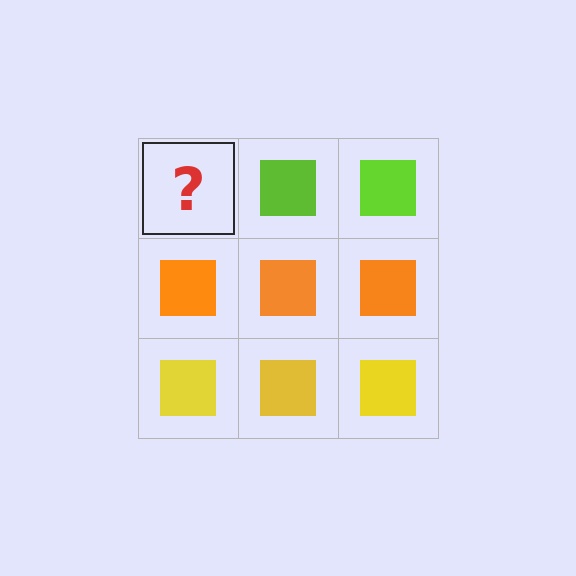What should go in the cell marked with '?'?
The missing cell should contain a lime square.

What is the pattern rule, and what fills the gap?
The rule is that each row has a consistent color. The gap should be filled with a lime square.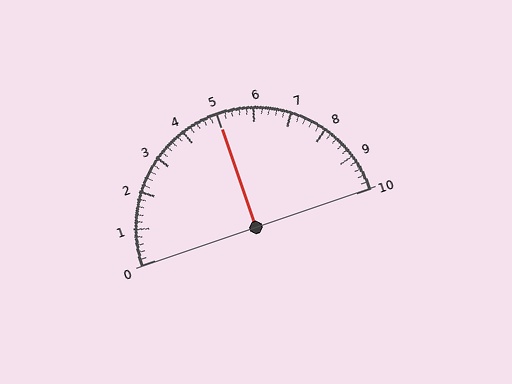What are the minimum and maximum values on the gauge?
The gauge ranges from 0 to 10.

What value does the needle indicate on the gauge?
The needle indicates approximately 5.0.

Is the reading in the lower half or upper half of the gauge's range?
The reading is in the upper half of the range (0 to 10).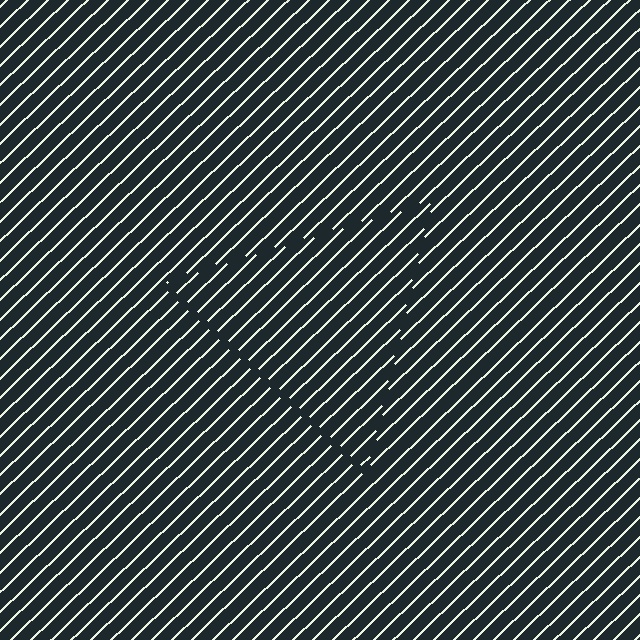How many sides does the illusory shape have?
3 sides — the line-ends trace a triangle.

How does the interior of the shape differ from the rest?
The interior of the shape contains the same grating, shifted by half a period — the contour is defined by the phase discontinuity where line-ends from the inner and outer gratings abut.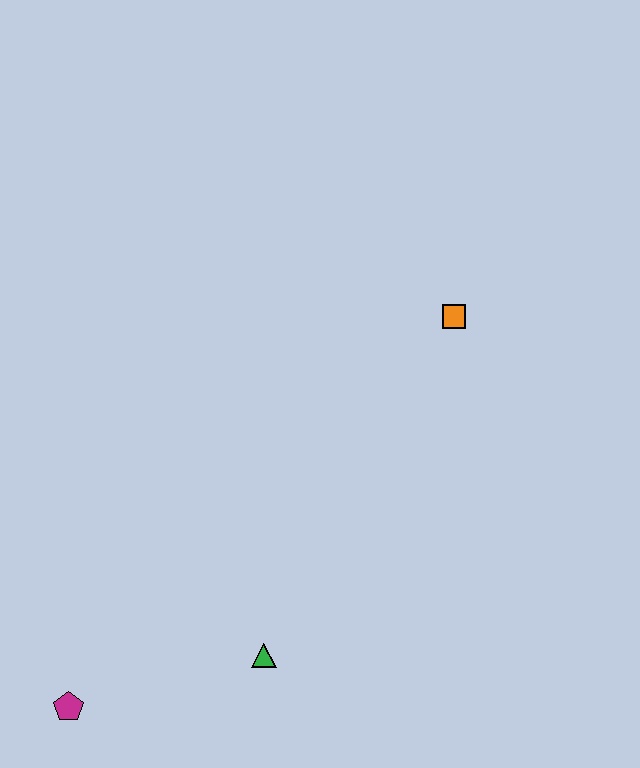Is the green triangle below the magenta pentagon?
No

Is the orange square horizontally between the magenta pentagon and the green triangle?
No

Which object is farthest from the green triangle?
The orange square is farthest from the green triangle.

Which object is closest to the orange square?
The green triangle is closest to the orange square.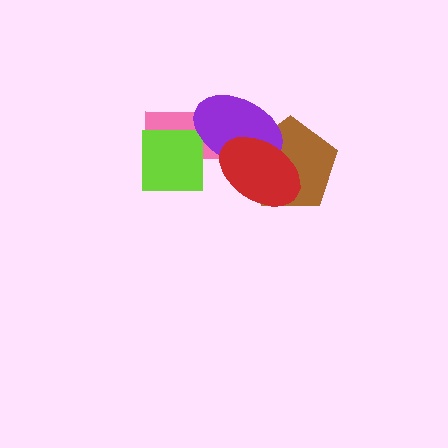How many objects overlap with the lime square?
1 object overlaps with the lime square.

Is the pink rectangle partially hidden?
Yes, it is partially covered by another shape.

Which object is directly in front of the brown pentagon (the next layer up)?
The purple ellipse is directly in front of the brown pentagon.